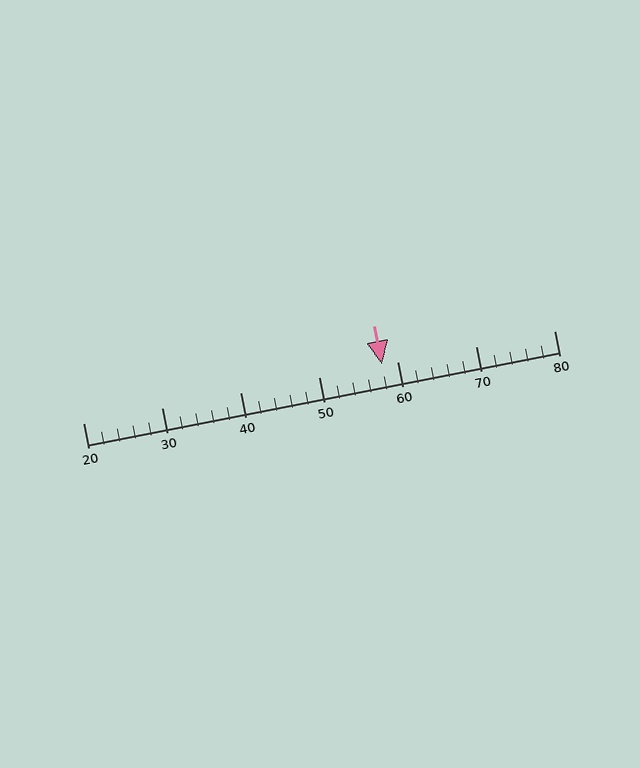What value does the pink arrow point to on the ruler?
The pink arrow points to approximately 58.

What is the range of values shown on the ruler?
The ruler shows values from 20 to 80.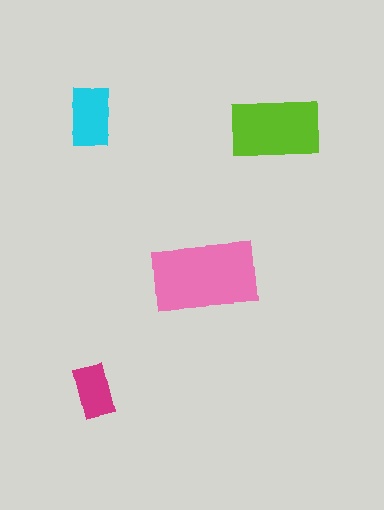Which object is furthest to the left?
The magenta rectangle is leftmost.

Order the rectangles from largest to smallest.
the pink one, the lime one, the cyan one, the magenta one.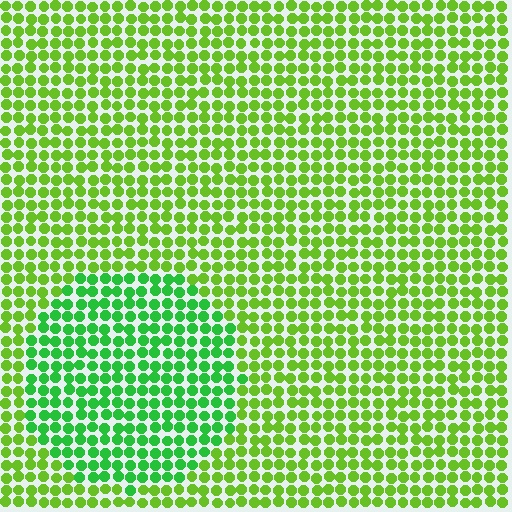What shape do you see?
I see a circle.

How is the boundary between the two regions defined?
The boundary is defined purely by a slight shift in hue (about 33 degrees). Spacing, size, and orientation are identical on both sides.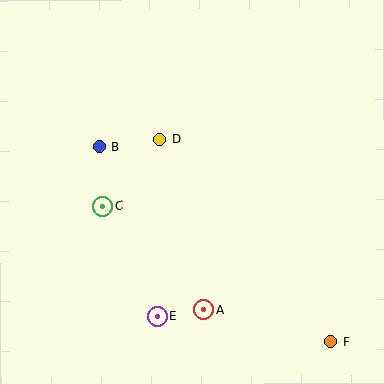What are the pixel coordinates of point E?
Point E is at (157, 316).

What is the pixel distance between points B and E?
The distance between B and E is 180 pixels.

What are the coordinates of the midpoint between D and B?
The midpoint between D and B is at (129, 143).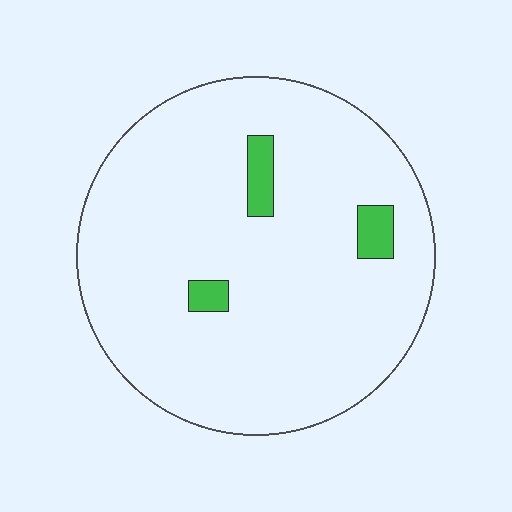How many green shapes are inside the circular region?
3.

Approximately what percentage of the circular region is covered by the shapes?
Approximately 5%.